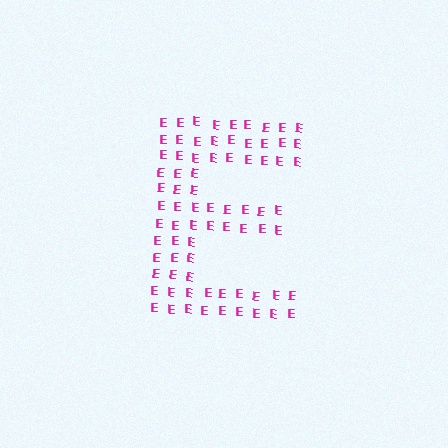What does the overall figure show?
The overall figure shows the letter E.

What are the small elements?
The small elements are letter E's.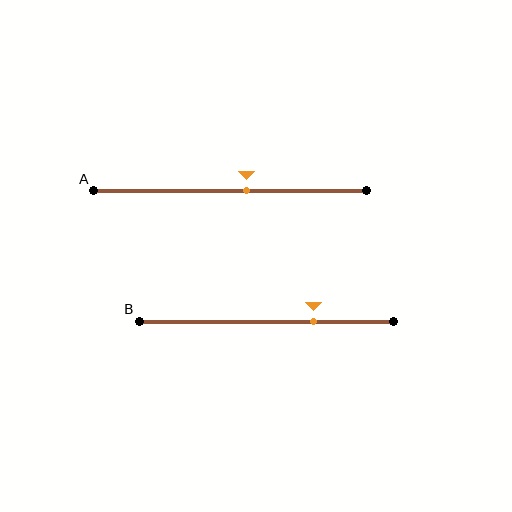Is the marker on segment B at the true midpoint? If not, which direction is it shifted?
No, the marker on segment B is shifted to the right by about 18% of the segment length.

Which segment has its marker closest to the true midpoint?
Segment A has its marker closest to the true midpoint.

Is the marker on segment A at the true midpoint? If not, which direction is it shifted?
No, the marker on segment A is shifted to the right by about 6% of the segment length.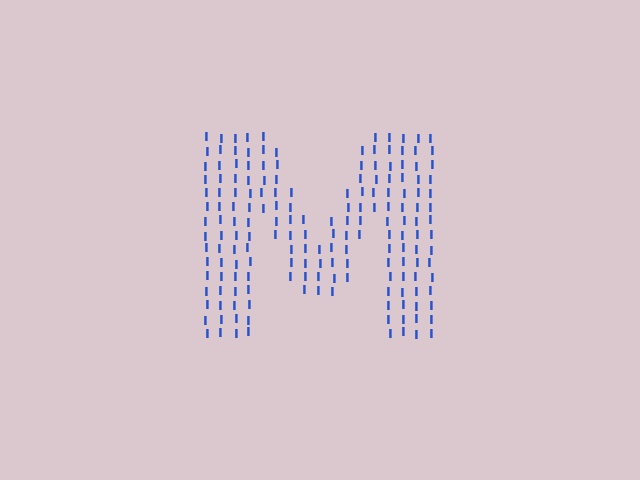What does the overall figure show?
The overall figure shows the letter M.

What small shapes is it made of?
It is made of small letter I's.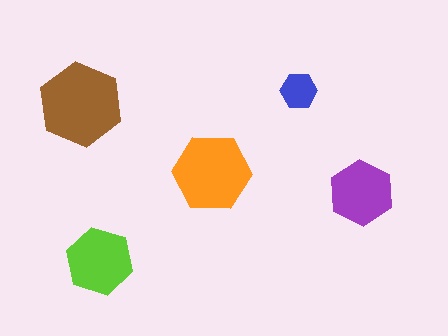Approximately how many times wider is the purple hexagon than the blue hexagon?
About 2 times wider.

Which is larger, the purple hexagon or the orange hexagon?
The orange one.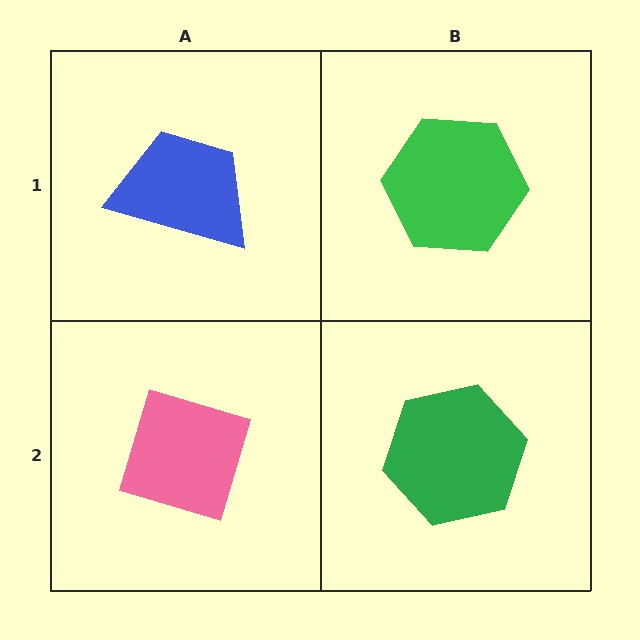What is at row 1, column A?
A blue trapezoid.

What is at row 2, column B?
A green hexagon.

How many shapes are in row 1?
2 shapes.